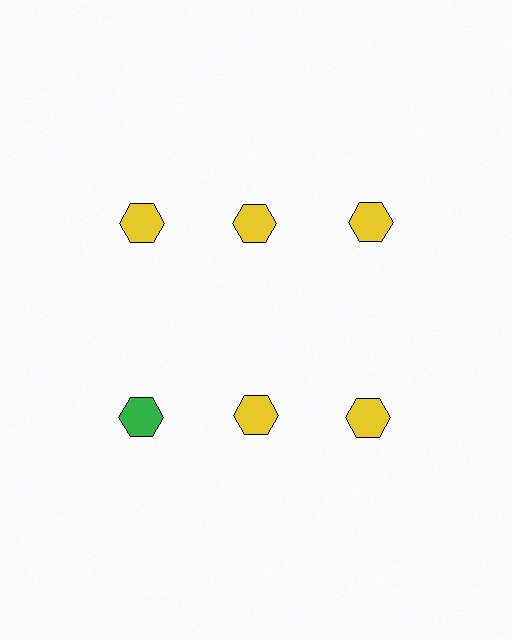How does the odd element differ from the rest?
It has a different color: green instead of yellow.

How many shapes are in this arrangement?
There are 6 shapes arranged in a grid pattern.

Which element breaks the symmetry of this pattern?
The green hexagon in the second row, leftmost column breaks the symmetry. All other shapes are yellow hexagons.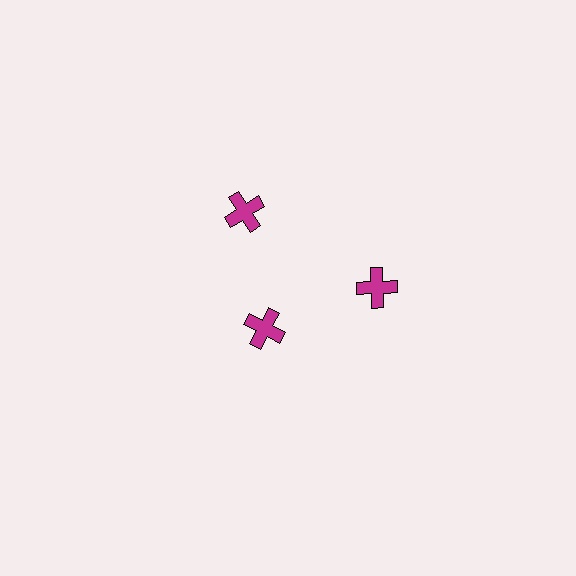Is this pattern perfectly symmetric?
No. The 3 magenta crosses are arranged in a ring, but one element near the 7 o'clock position is pulled inward toward the center, breaking the 3-fold rotational symmetry.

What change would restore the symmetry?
The symmetry would be restored by moving it outward, back onto the ring so that all 3 crosses sit at equal angles and equal distance from the center.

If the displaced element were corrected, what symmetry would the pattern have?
It would have 3-fold rotational symmetry — the pattern would map onto itself every 120 degrees.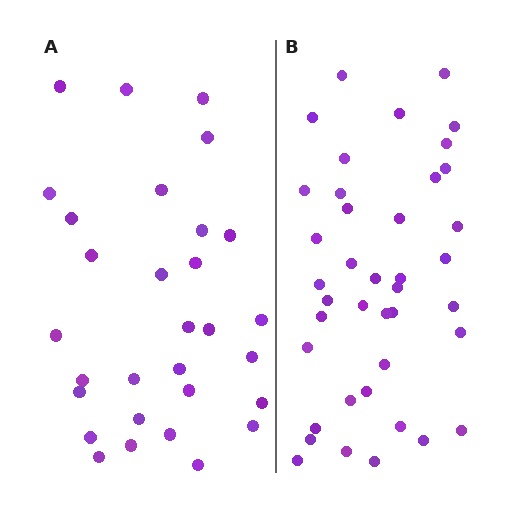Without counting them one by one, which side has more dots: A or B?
Region B (the right region) has more dots.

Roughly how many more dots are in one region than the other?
Region B has roughly 10 or so more dots than region A.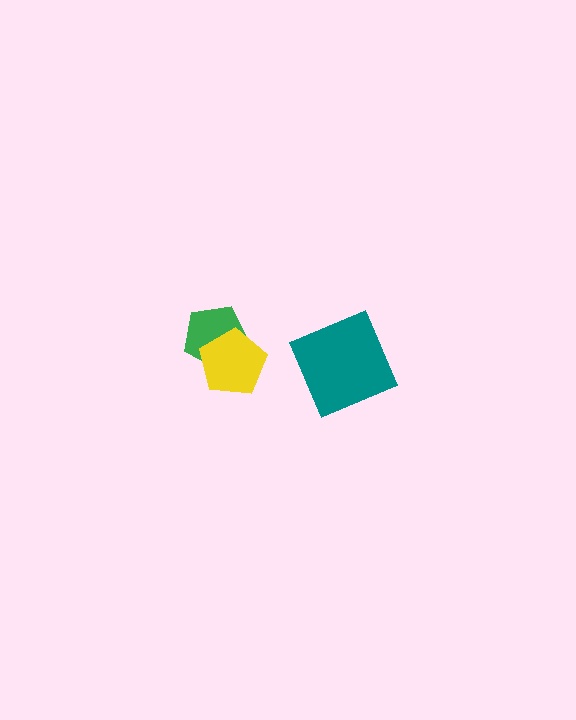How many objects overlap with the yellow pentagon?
1 object overlaps with the yellow pentagon.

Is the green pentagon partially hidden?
Yes, it is partially covered by another shape.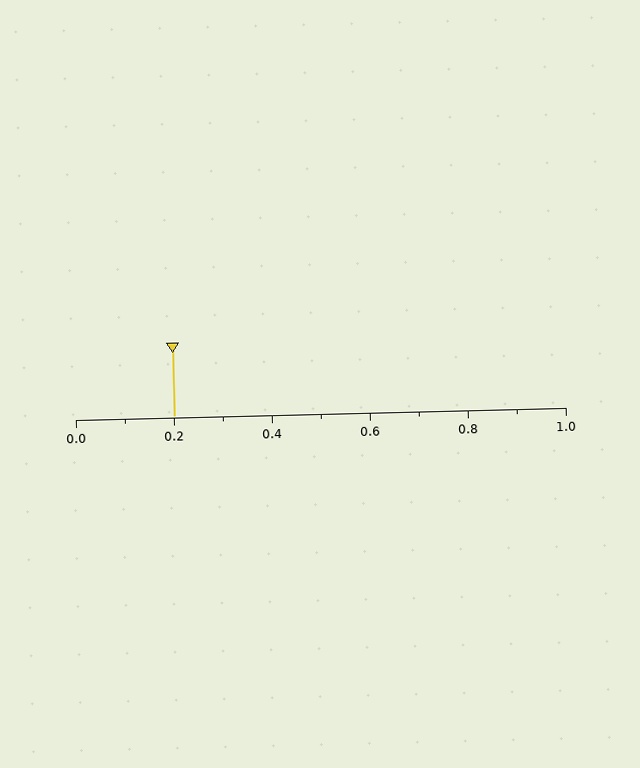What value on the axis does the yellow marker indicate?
The marker indicates approximately 0.2.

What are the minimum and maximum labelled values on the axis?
The axis runs from 0.0 to 1.0.